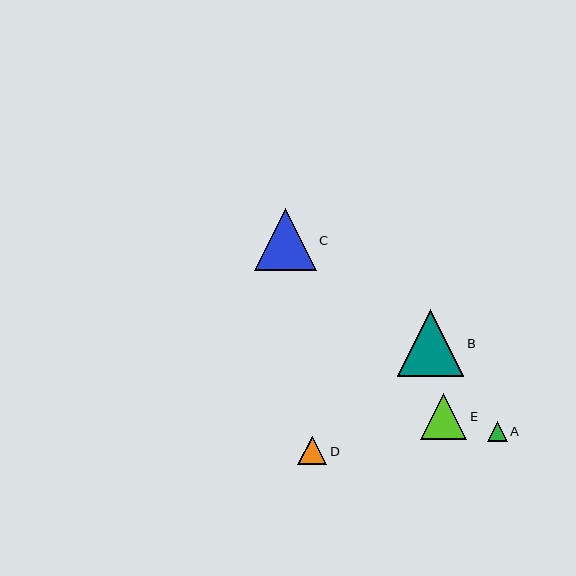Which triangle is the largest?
Triangle B is the largest with a size of approximately 67 pixels.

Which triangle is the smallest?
Triangle A is the smallest with a size of approximately 20 pixels.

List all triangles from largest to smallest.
From largest to smallest: B, C, E, D, A.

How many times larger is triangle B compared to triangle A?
Triangle B is approximately 3.3 times the size of triangle A.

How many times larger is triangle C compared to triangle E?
Triangle C is approximately 1.3 times the size of triangle E.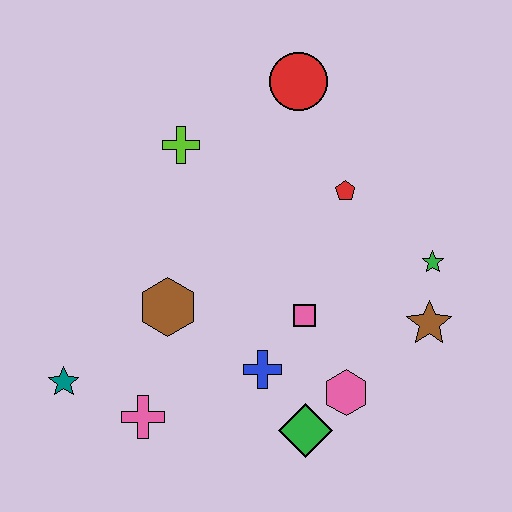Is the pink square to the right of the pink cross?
Yes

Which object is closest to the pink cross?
The teal star is closest to the pink cross.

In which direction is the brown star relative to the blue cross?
The brown star is to the right of the blue cross.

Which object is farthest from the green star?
The teal star is farthest from the green star.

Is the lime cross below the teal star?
No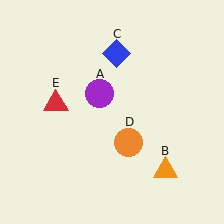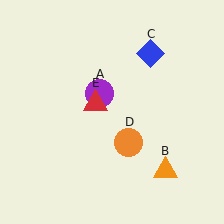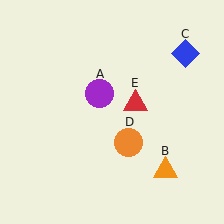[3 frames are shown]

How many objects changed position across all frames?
2 objects changed position: blue diamond (object C), red triangle (object E).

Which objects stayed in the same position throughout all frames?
Purple circle (object A) and orange triangle (object B) and orange circle (object D) remained stationary.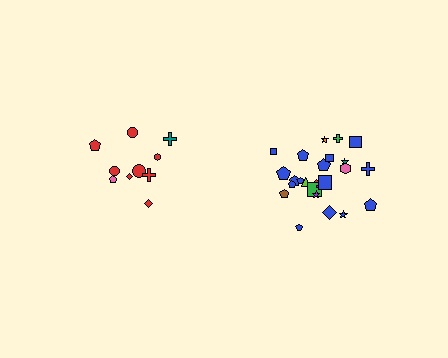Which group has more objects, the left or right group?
The right group.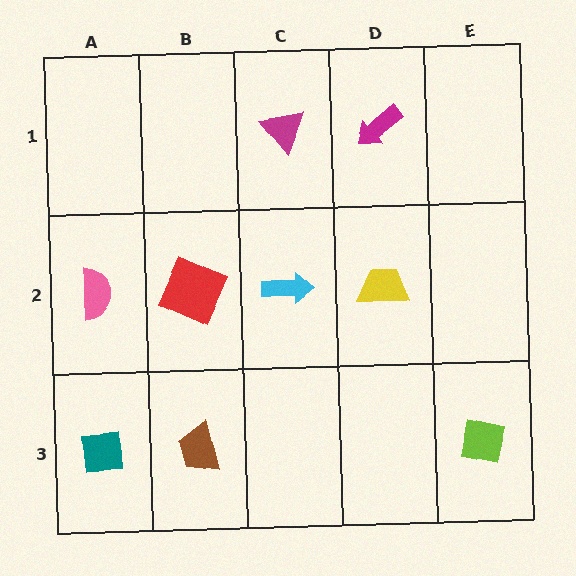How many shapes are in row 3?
3 shapes.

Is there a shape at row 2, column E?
No, that cell is empty.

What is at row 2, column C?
A cyan arrow.